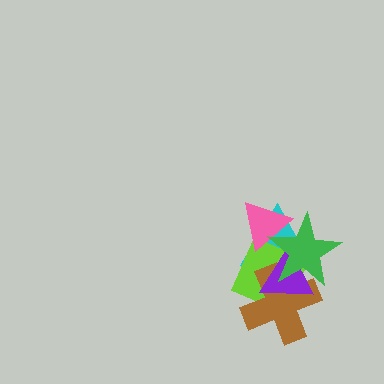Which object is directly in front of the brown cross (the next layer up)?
The purple triangle is directly in front of the brown cross.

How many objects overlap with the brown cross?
4 objects overlap with the brown cross.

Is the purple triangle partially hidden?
Yes, it is partially covered by another shape.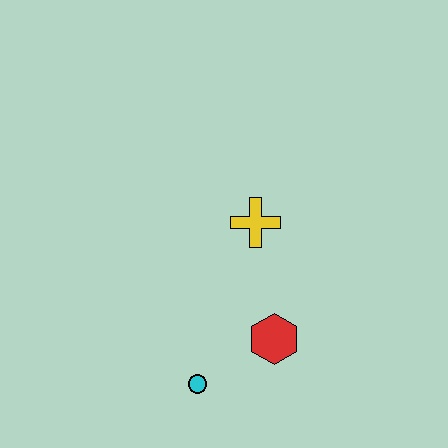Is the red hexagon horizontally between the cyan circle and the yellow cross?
No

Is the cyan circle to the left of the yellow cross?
Yes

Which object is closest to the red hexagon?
The cyan circle is closest to the red hexagon.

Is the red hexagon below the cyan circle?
No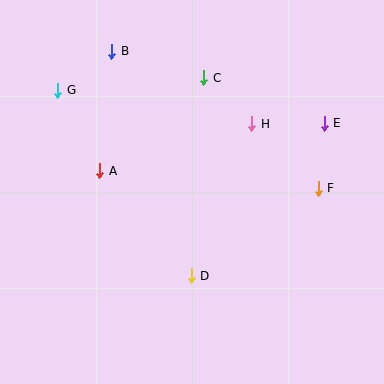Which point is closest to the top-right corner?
Point E is closest to the top-right corner.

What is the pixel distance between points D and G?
The distance between D and G is 229 pixels.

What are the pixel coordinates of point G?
Point G is at (58, 90).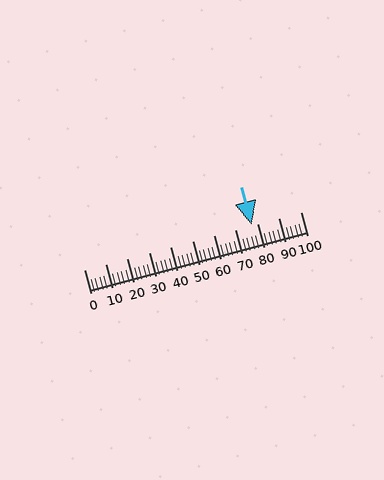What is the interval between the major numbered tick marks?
The major tick marks are spaced 10 units apart.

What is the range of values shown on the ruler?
The ruler shows values from 0 to 100.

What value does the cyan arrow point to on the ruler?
The cyan arrow points to approximately 78.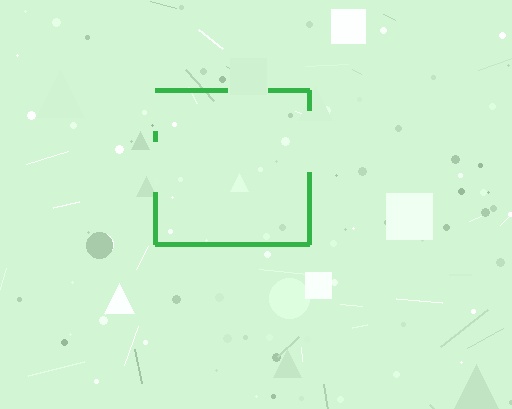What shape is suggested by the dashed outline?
The dashed outline suggests a square.